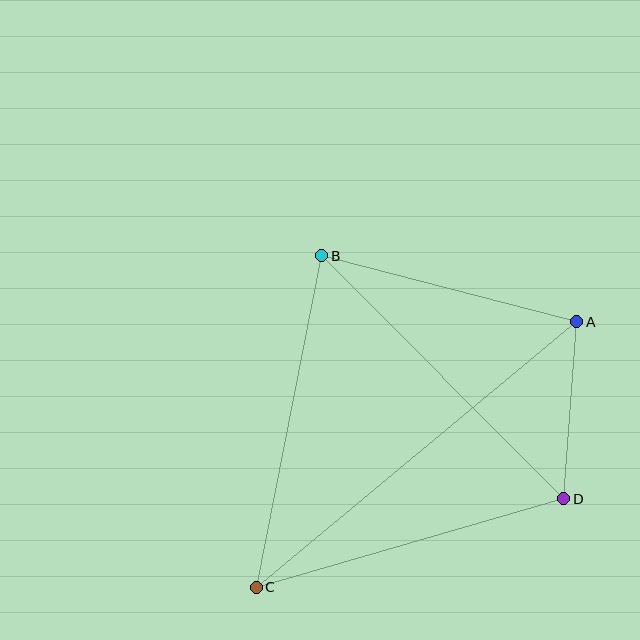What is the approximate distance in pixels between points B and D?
The distance between B and D is approximately 343 pixels.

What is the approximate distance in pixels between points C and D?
The distance between C and D is approximately 320 pixels.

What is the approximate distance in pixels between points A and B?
The distance between A and B is approximately 263 pixels.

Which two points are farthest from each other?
Points A and C are farthest from each other.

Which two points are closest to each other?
Points A and D are closest to each other.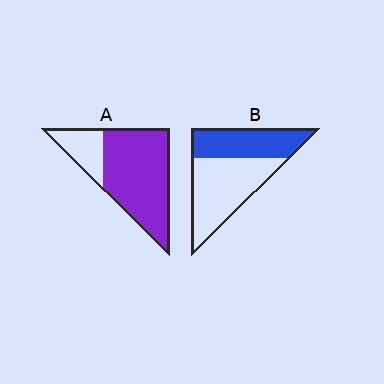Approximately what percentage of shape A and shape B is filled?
A is approximately 75% and B is approximately 40%.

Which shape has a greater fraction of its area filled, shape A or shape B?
Shape A.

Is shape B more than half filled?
No.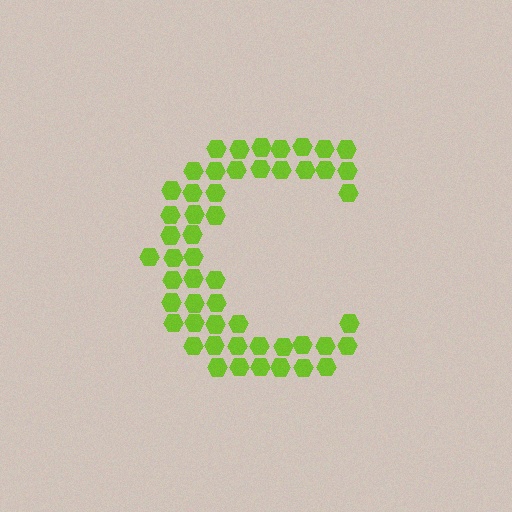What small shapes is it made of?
It is made of small hexagons.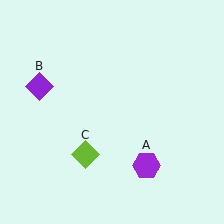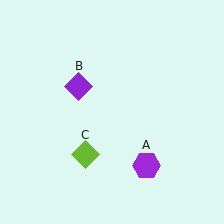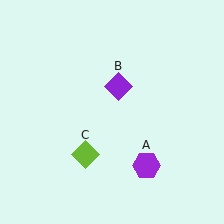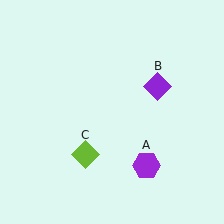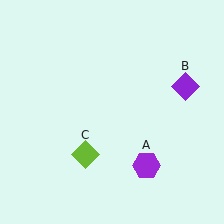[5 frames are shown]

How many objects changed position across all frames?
1 object changed position: purple diamond (object B).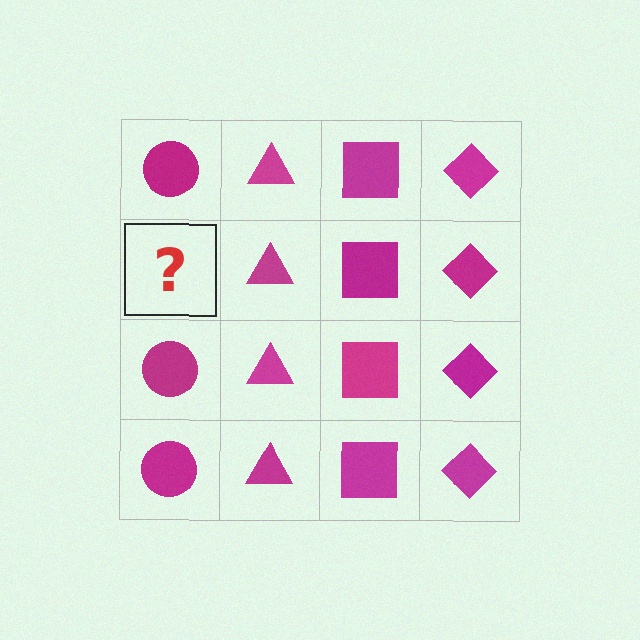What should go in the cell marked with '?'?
The missing cell should contain a magenta circle.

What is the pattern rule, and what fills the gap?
The rule is that each column has a consistent shape. The gap should be filled with a magenta circle.